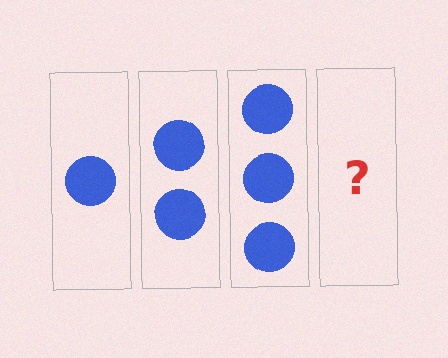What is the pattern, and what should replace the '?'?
The pattern is that each step adds one more circle. The '?' should be 4 circles.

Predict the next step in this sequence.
The next step is 4 circles.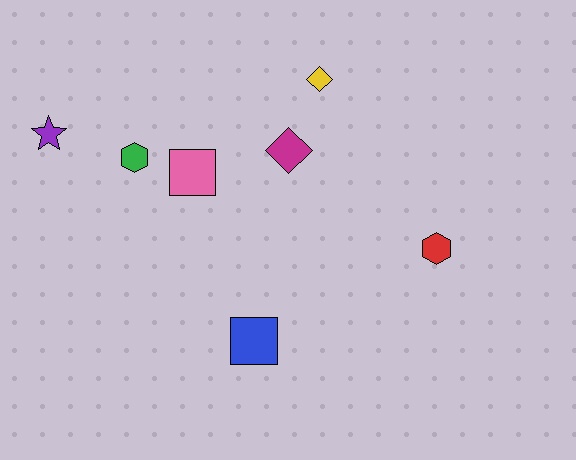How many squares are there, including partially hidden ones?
There are 2 squares.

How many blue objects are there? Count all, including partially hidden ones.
There is 1 blue object.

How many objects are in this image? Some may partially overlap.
There are 7 objects.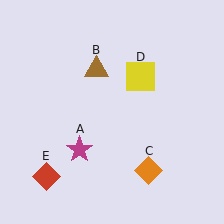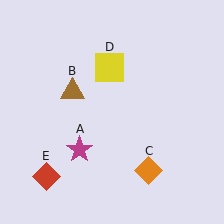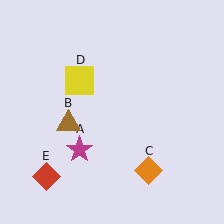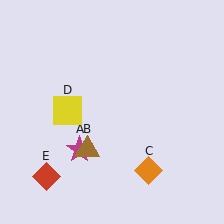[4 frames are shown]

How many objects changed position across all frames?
2 objects changed position: brown triangle (object B), yellow square (object D).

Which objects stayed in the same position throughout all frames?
Magenta star (object A) and orange diamond (object C) and red diamond (object E) remained stationary.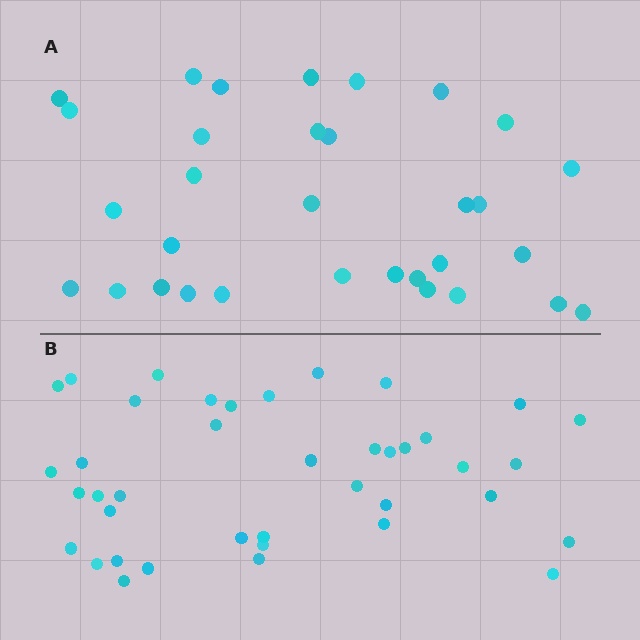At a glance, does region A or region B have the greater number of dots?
Region B (the bottom region) has more dots.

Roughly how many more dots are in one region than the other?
Region B has roughly 8 or so more dots than region A.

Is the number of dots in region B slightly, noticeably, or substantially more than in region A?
Region B has noticeably more, but not dramatically so. The ratio is roughly 1.2 to 1.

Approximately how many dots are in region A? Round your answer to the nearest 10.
About 30 dots. (The exact count is 32, which rounds to 30.)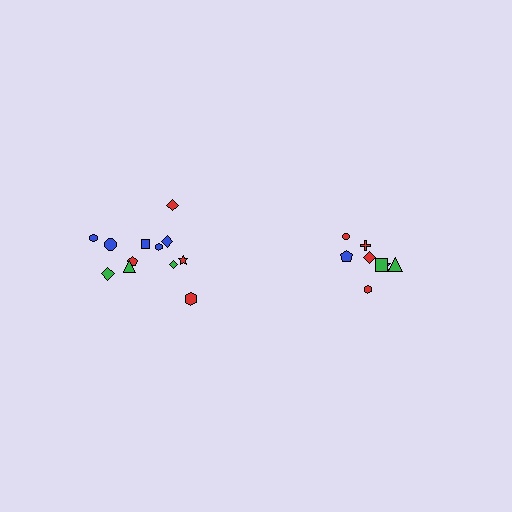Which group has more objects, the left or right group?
The left group.